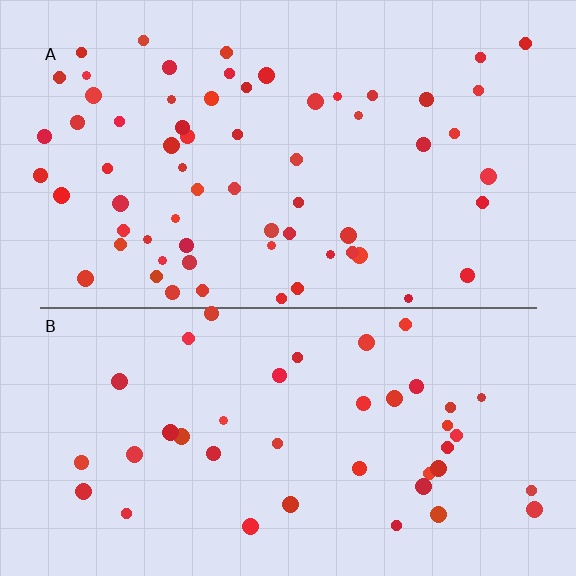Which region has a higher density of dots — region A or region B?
A (the top).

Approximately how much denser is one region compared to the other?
Approximately 1.5× — region A over region B.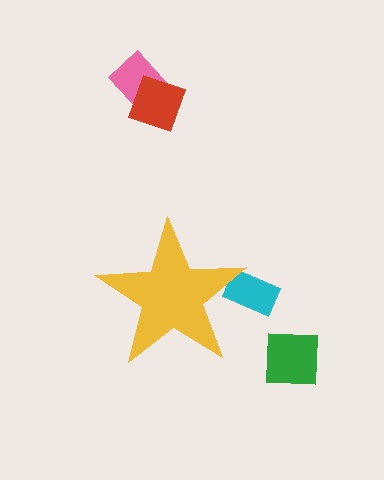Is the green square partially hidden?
No, the green square is fully visible.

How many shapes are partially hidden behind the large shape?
1 shape is partially hidden.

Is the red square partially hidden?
No, the red square is fully visible.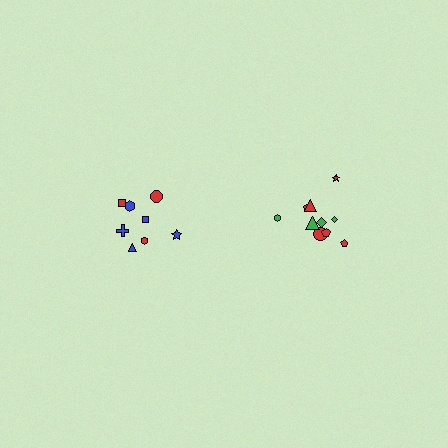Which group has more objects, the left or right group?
The right group.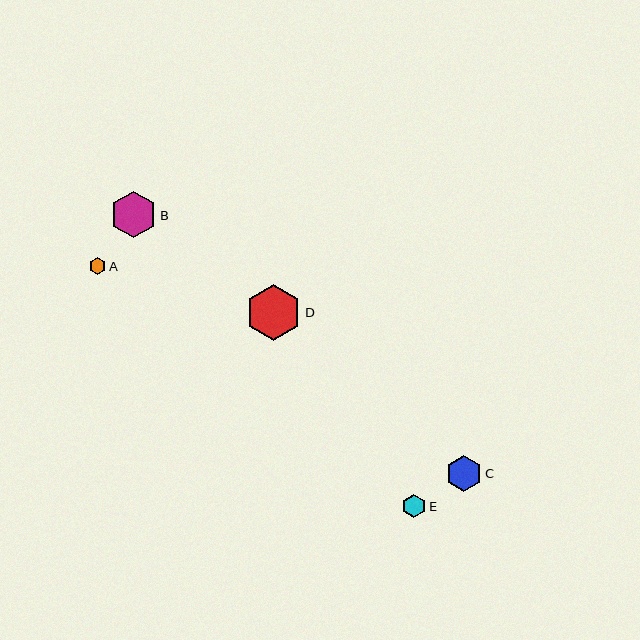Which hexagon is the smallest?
Hexagon A is the smallest with a size of approximately 17 pixels.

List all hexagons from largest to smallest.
From largest to smallest: D, B, C, E, A.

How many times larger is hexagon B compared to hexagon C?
Hexagon B is approximately 1.3 times the size of hexagon C.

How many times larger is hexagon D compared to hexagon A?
Hexagon D is approximately 3.3 times the size of hexagon A.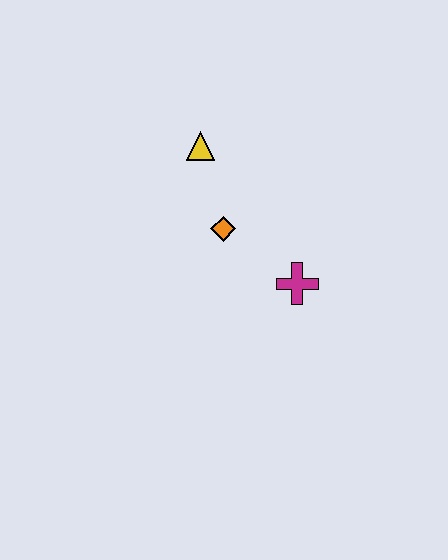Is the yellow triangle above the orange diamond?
Yes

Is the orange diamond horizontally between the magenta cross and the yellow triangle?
Yes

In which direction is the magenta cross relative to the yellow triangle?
The magenta cross is below the yellow triangle.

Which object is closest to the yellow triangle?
The orange diamond is closest to the yellow triangle.